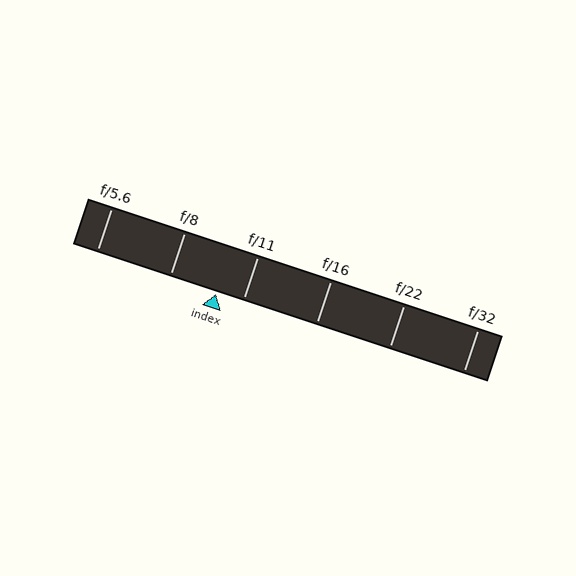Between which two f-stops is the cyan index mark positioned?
The index mark is between f/8 and f/11.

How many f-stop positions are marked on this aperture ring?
There are 6 f-stop positions marked.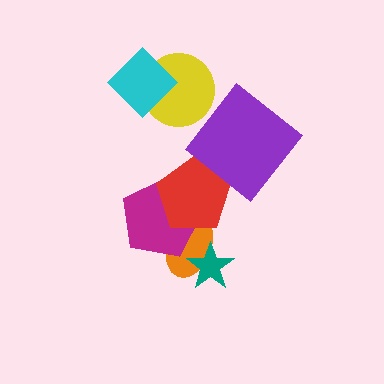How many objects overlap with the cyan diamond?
1 object overlaps with the cyan diamond.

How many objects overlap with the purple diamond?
0 objects overlap with the purple diamond.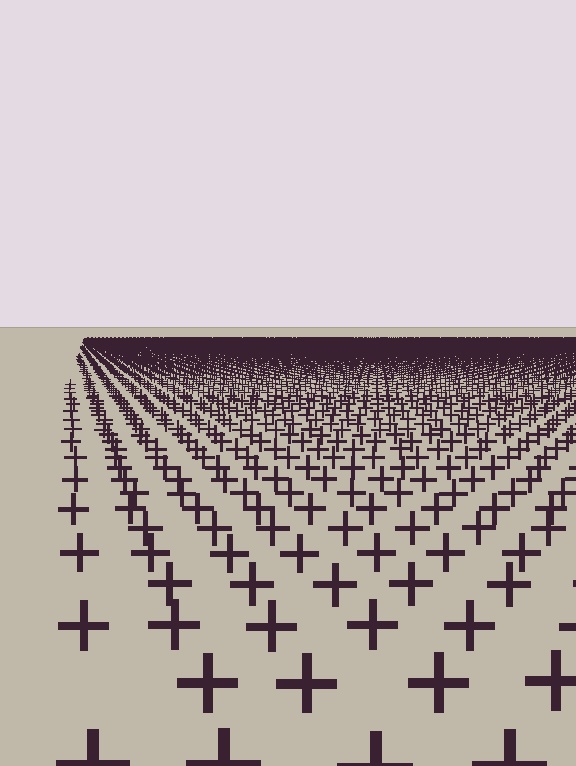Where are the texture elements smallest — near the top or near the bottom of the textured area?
Near the top.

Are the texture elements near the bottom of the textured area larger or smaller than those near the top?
Larger. Near the bottom, elements are closer to the viewer and appear at a bigger on-screen size.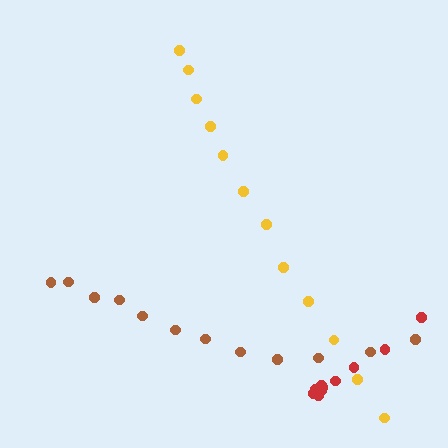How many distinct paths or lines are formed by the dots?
There are 3 distinct paths.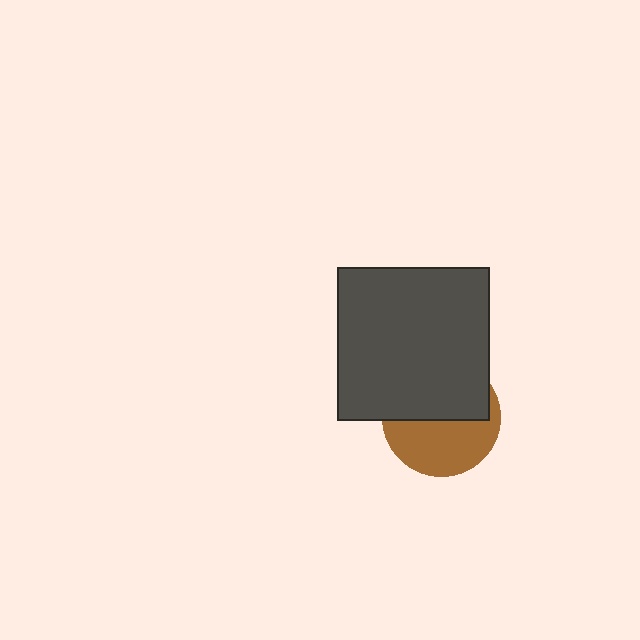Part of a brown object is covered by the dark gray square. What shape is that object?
It is a circle.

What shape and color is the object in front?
The object in front is a dark gray square.